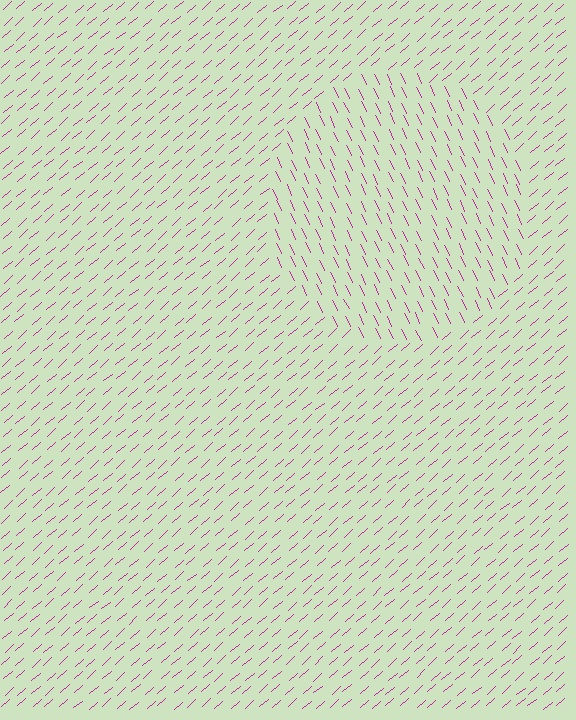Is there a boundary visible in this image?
Yes, there is a texture boundary formed by a change in line orientation.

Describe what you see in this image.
The image is filled with small magenta line segments. A circle region in the image has lines oriented differently from the surrounding lines, creating a visible texture boundary.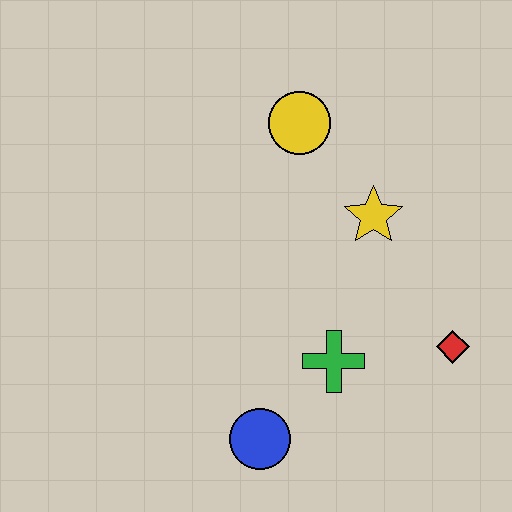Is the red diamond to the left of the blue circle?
No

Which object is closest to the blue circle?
The green cross is closest to the blue circle.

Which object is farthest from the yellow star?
The blue circle is farthest from the yellow star.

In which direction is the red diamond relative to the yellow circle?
The red diamond is below the yellow circle.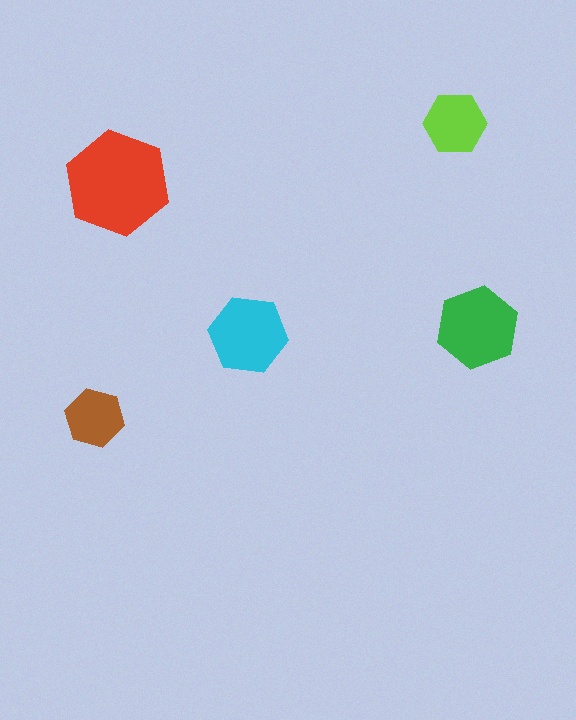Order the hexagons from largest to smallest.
the red one, the green one, the cyan one, the lime one, the brown one.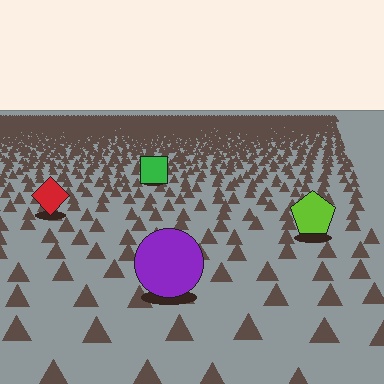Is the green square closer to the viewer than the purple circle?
No. The purple circle is closer — you can tell from the texture gradient: the ground texture is coarser near it.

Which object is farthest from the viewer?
The green square is farthest from the viewer. It appears smaller and the ground texture around it is denser.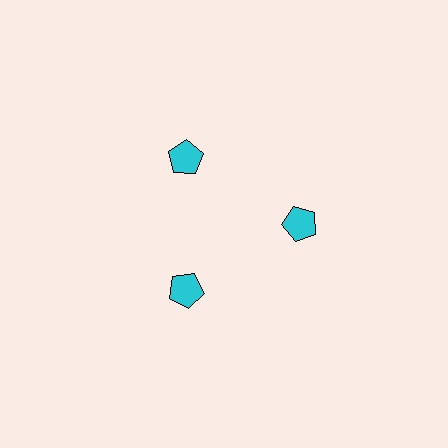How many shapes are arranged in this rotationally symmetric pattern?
There are 3 shapes, arranged in 3 groups of 1.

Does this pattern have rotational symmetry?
Yes, this pattern has 3-fold rotational symmetry. It looks the same after rotating 120 degrees around the center.